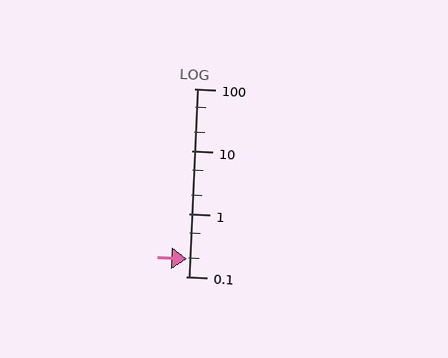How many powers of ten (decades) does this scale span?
The scale spans 3 decades, from 0.1 to 100.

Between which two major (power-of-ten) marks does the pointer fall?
The pointer is between 0.1 and 1.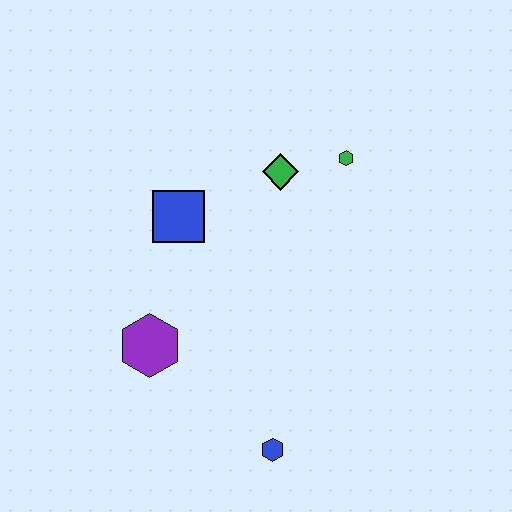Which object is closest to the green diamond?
The green hexagon is closest to the green diamond.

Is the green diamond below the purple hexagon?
No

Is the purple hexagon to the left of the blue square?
Yes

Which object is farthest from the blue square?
The blue hexagon is farthest from the blue square.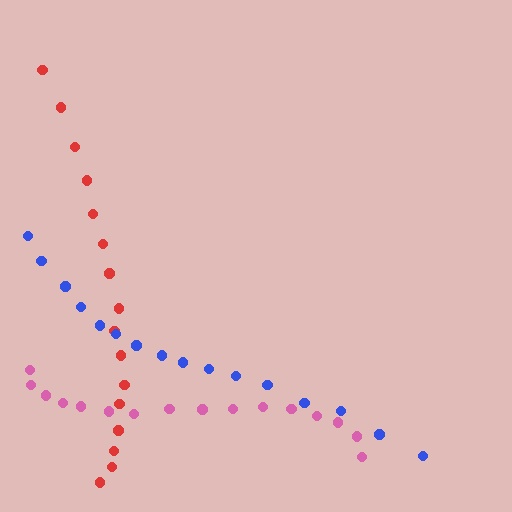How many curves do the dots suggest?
There are 3 distinct paths.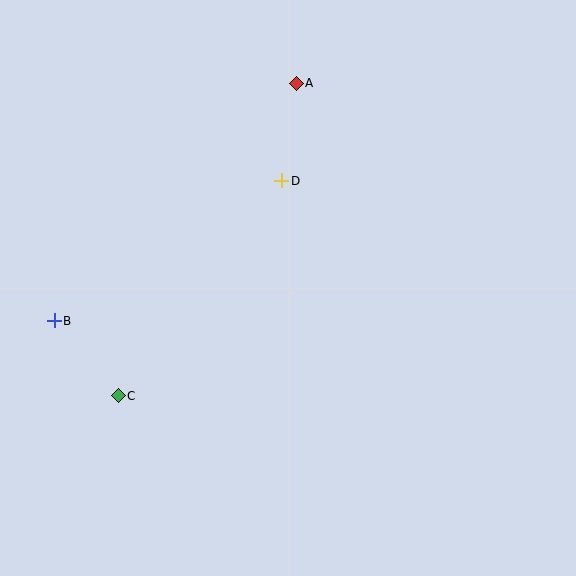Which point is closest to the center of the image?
Point D at (282, 181) is closest to the center.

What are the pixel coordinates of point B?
Point B is at (54, 321).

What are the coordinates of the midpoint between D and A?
The midpoint between D and A is at (289, 132).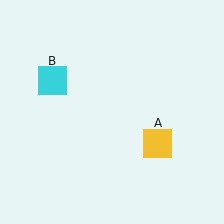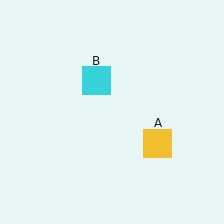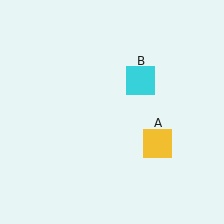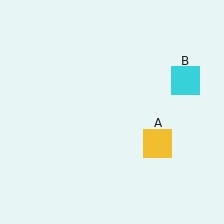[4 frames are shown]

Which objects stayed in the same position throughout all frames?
Yellow square (object A) remained stationary.